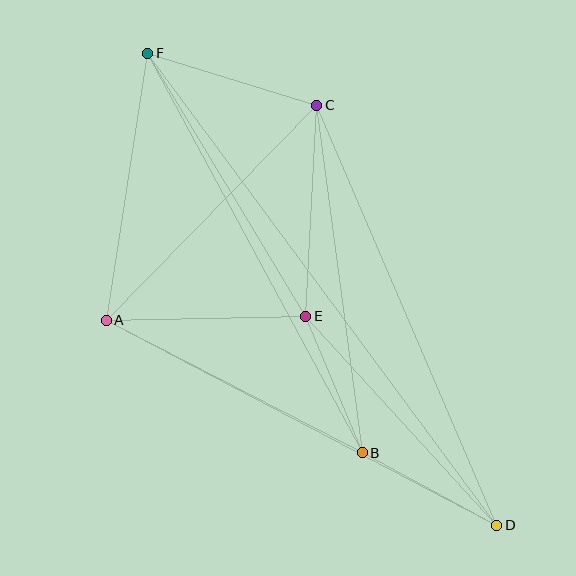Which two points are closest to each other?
Points B and E are closest to each other.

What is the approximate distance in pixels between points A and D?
The distance between A and D is approximately 441 pixels.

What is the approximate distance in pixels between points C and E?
The distance between C and E is approximately 211 pixels.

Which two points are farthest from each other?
Points D and F are farthest from each other.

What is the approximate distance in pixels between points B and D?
The distance between B and D is approximately 153 pixels.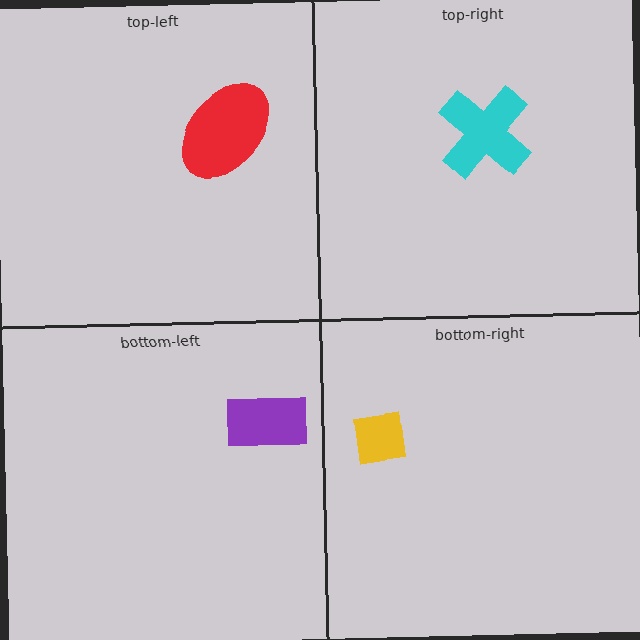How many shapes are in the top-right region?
1.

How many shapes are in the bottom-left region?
1.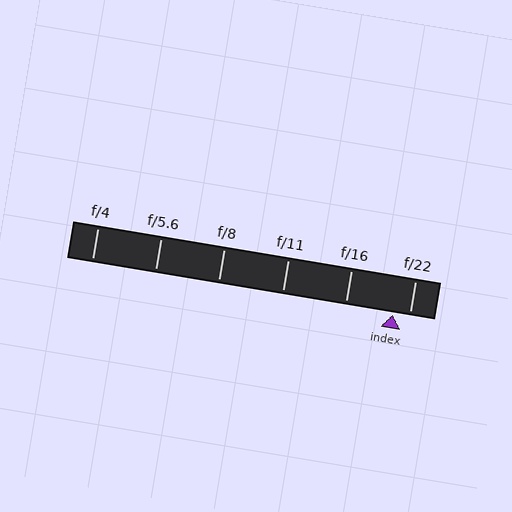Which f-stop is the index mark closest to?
The index mark is closest to f/22.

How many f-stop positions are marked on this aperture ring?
There are 6 f-stop positions marked.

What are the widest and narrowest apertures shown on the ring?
The widest aperture shown is f/4 and the narrowest is f/22.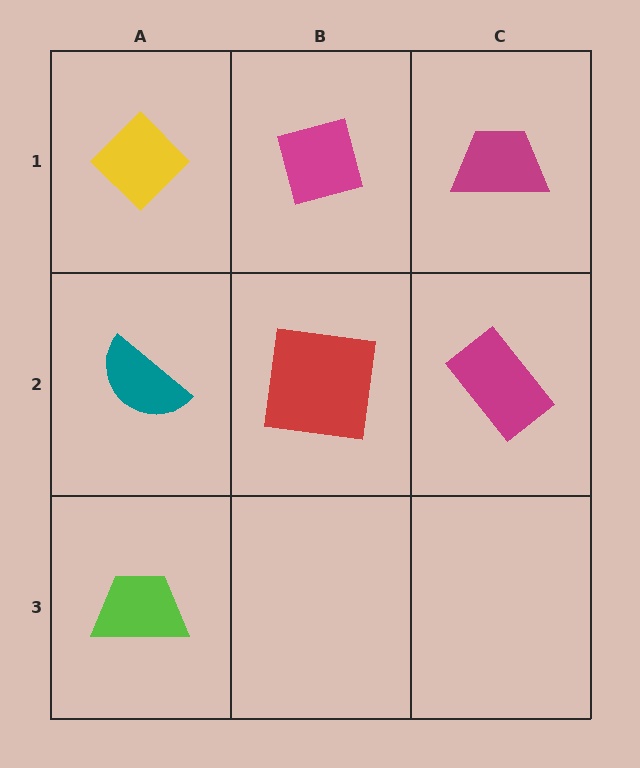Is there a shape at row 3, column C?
No, that cell is empty.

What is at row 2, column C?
A magenta rectangle.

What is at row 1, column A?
A yellow diamond.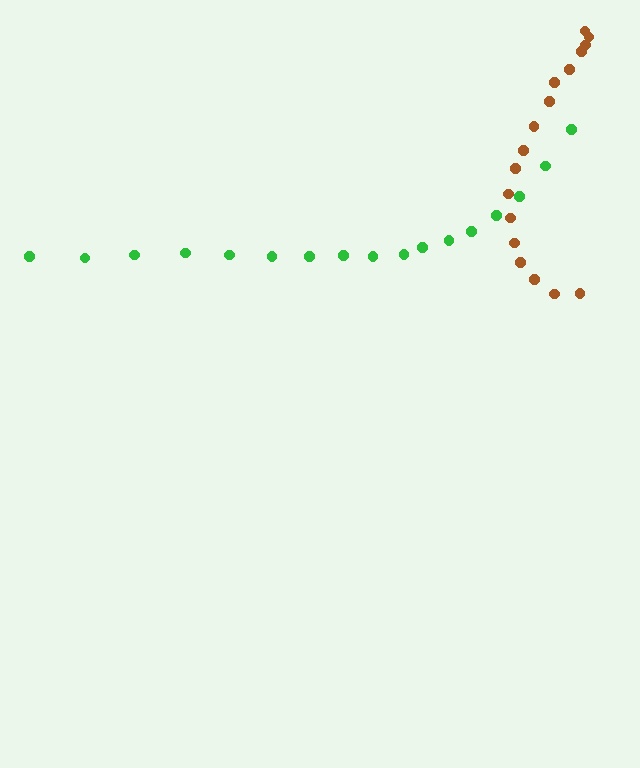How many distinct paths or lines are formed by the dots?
There are 2 distinct paths.